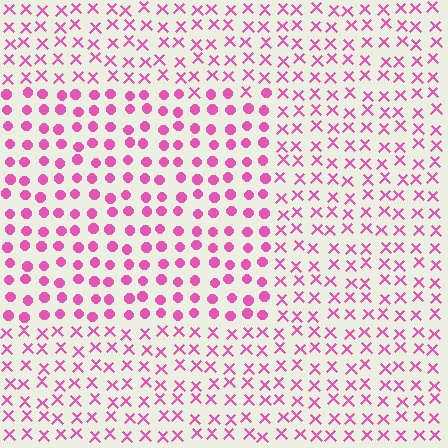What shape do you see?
I see a rectangle.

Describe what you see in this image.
The image is filled with small pink elements arranged in a uniform grid. A rectangle-shaped region contains circles, while the surrounding area contains X marks. The boundary is defined purely by the change in element shape.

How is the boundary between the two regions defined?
The boundary is defined by a change in element shape: circles inside vs. X marks outside. All elements share the same color and spacing.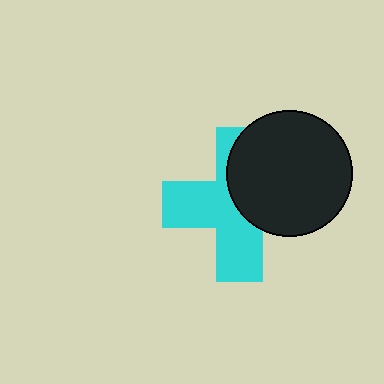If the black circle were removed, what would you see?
You would see the complete cyan cross.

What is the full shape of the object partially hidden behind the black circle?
The partially hidden object is a cyan cross.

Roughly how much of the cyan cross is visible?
About half of it is visible (roughly 56%).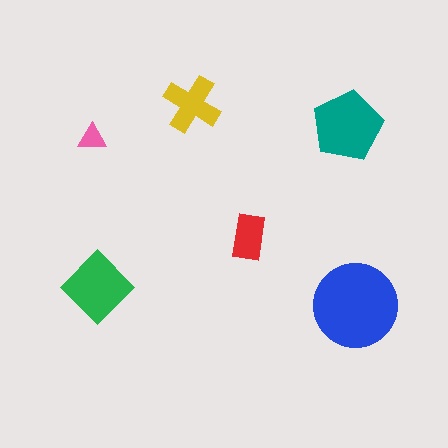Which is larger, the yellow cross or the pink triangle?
The yellow cross.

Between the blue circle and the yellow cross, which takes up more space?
The blue circle.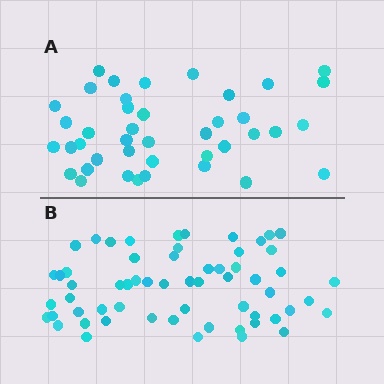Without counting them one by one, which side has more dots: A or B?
Region B (the bottom region) has more dots.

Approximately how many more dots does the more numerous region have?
Region B has approximately 20 more dots than region A.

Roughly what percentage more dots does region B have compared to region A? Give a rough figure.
About 45% more.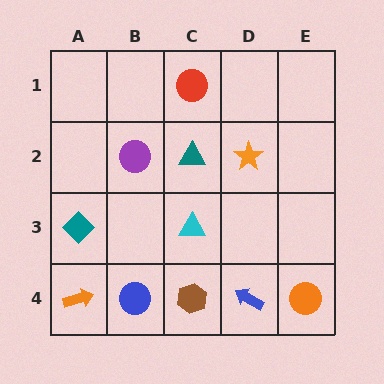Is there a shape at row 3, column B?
No, that cell is empty.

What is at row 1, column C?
A red circle.